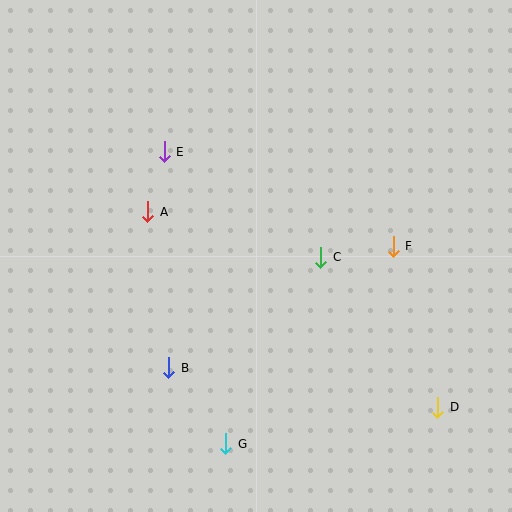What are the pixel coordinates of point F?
Point F is at (393, 246).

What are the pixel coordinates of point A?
Point A is at (148, 212).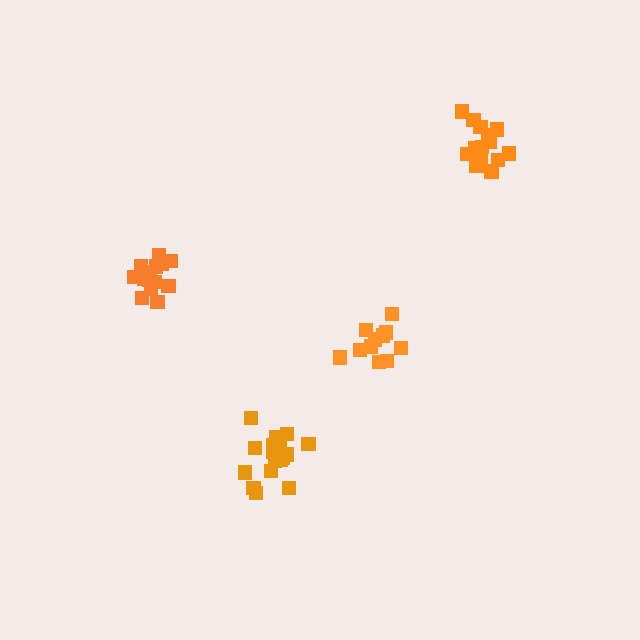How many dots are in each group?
Group 1: 17 dots, Group 2: 11 dots, Group 3: 14 dots, Group 4: 16 dots (58 total).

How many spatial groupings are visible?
There are 4 spatial groupings.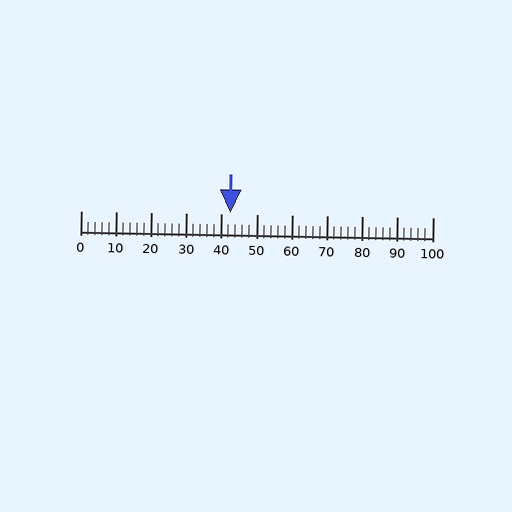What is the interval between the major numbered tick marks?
The major tick marks are spaced 10 units apart.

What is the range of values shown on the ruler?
The ruler shows values from 0 to 100.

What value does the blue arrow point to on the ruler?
The blue arrow points to approximately 43.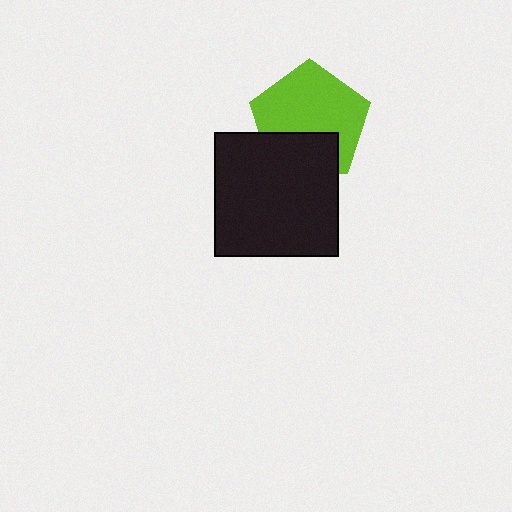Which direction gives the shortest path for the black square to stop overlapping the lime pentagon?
Moving down gives the shortest separation.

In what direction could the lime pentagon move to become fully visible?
The lime pentagon could move up. That would shift it out from behind the black square entirely.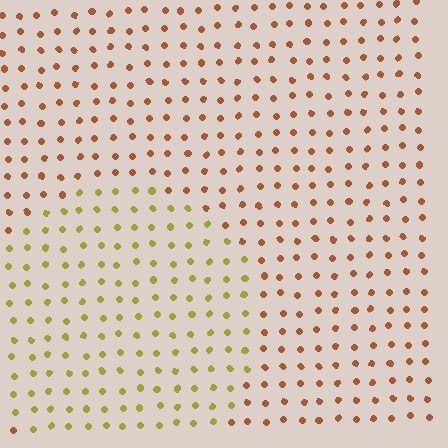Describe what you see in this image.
The image is filled with small brown elements in a uniform arrangement. A circle-shaped region is visible where the elements are tinted to a slightly different hue, forming a subtle color boundary.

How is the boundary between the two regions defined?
The boundary is defined purely by a slight shift in hue (about 41 degrees). Spacing, size, and orientation are identical on both sides.